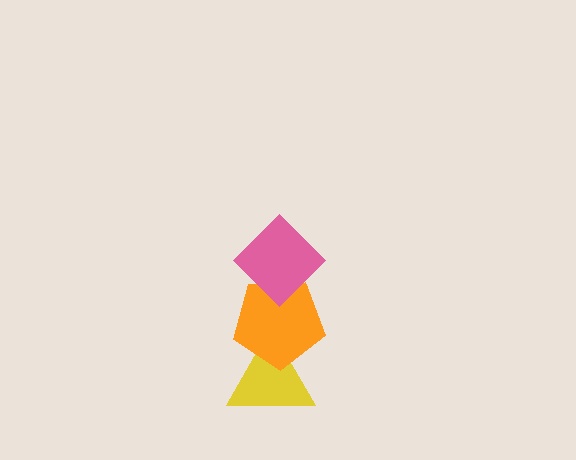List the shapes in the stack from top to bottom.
From top to bottom: the pink diamond, the orange pentagon, the yellow triangle.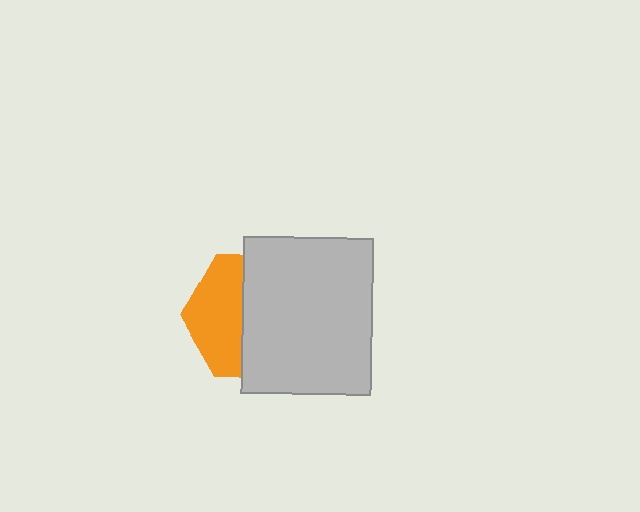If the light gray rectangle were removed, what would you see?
You would see the complete orange hexagon.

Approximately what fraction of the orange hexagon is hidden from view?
Roughly 58% of the orange hexagon is hidden behind the light gray rectangle.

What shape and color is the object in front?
The object in front is a light gray rectangle.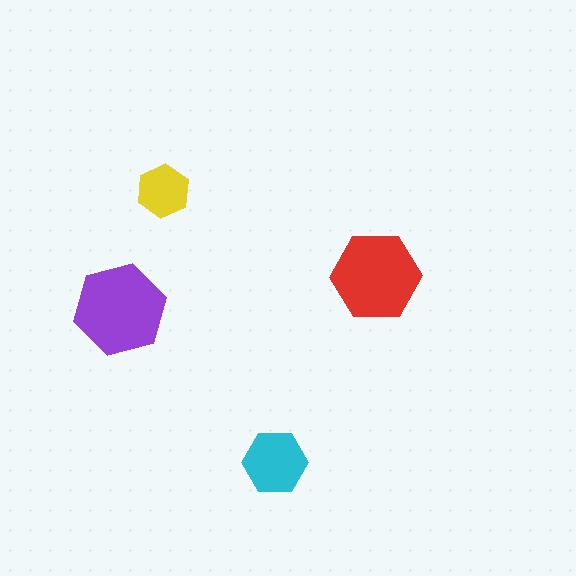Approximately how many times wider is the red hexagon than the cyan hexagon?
About 1.5 times wider.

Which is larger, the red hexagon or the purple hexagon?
The purple one.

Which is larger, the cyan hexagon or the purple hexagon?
The purple one.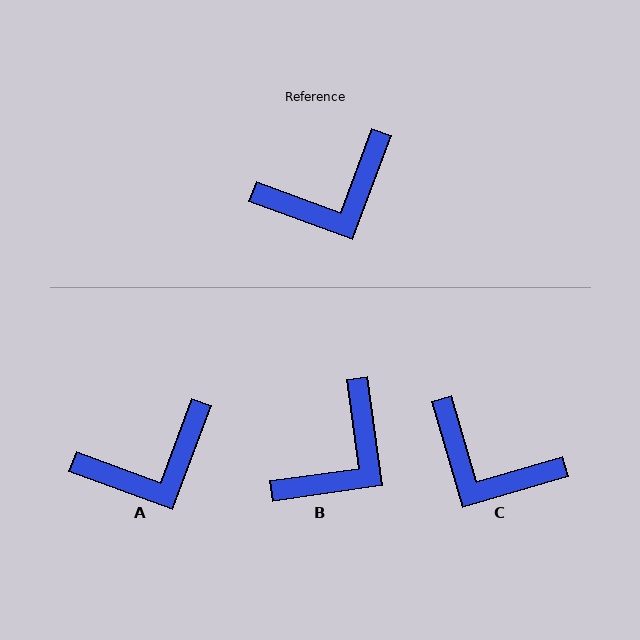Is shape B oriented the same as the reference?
No, it is off by about 28 degrees.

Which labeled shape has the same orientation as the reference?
A.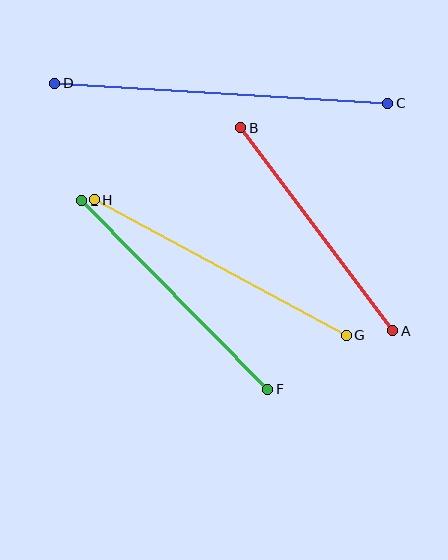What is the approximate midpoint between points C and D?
The midpoint is at approximately (221, 93) pixels.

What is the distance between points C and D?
The distance is approximately 333 pixels.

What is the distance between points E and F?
The distance is approximately 265 pixels.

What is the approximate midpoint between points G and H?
The midpoint is at approximately (220, 267) pixels.